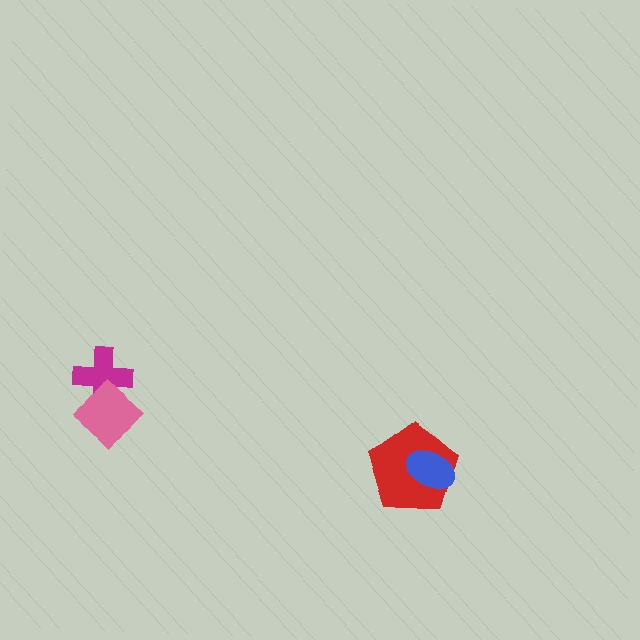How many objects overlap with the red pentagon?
1 object overlaps with the red pentagon.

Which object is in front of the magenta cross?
The pink diamond is in front of the magenta cross.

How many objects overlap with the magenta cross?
1 object overlaps with the magenta cross.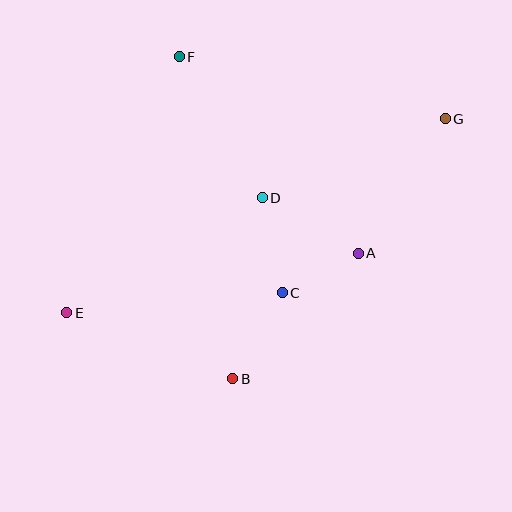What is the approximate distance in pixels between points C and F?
The distance between C and F is approximately 257 pixels.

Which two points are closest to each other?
Points A and C are closest to each other.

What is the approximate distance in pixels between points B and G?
The distance between B and G is approximately 336 pixels.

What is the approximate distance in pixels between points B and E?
The distance between B and E is approximately 179 pixels.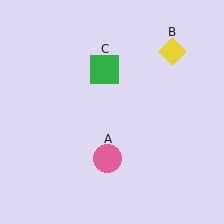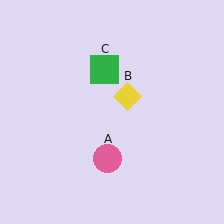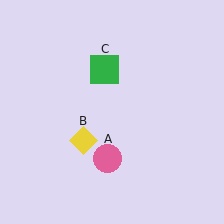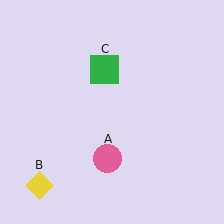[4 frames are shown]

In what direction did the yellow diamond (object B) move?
The yellow diamond (object B) moved down and to the left.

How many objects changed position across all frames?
1 object changed position: yellow diamond (object B).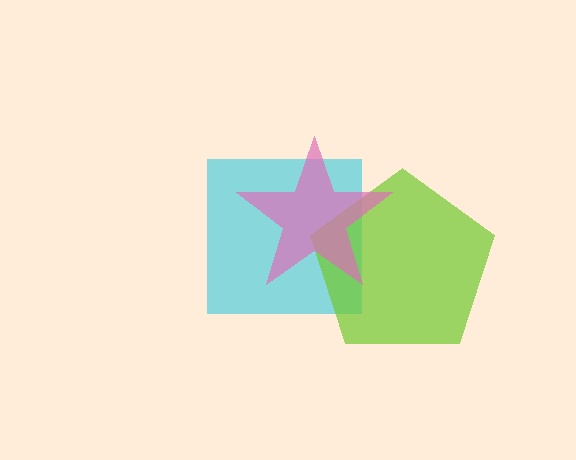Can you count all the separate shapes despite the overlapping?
Yes, there are 3 separate shapes.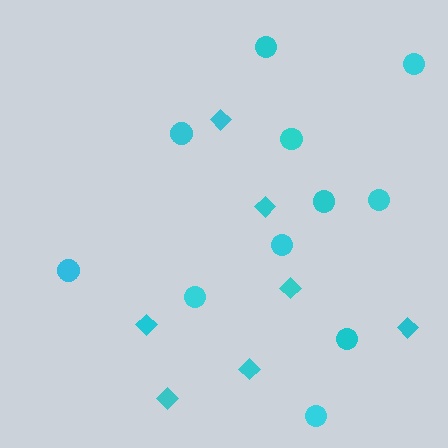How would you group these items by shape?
There are 2 groups: one group of diamonds (7) and one group of circles (11).